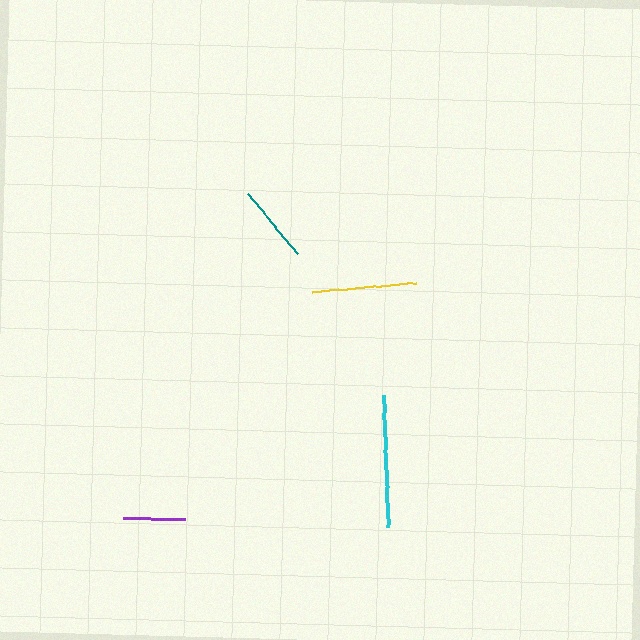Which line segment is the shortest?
The purple line is the shortest at approximately 62 pixels.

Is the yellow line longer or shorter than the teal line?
The yellow line is longer than the teal line.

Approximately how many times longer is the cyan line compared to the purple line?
The cyan line is approximately 2.2 times the length of the purple line.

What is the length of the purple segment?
The purple segment is approximately 62 pixels long.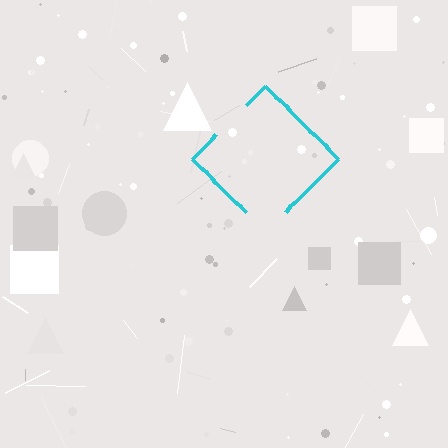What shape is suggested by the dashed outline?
The dashed outline suggests a diamond.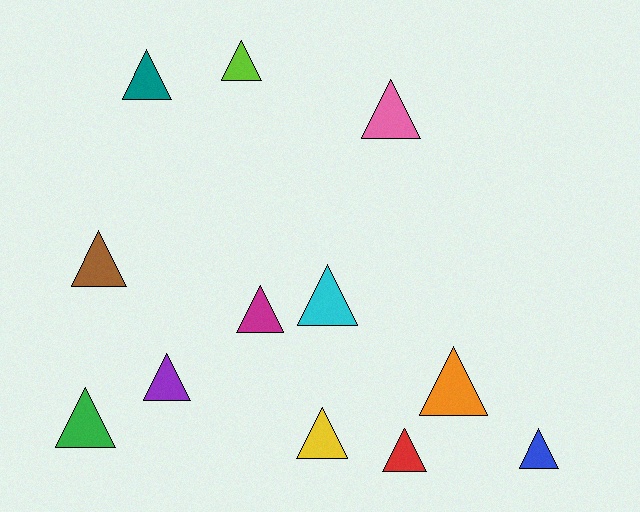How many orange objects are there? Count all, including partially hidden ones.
There is 1 orange object.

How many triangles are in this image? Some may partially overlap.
There are 12 triangles.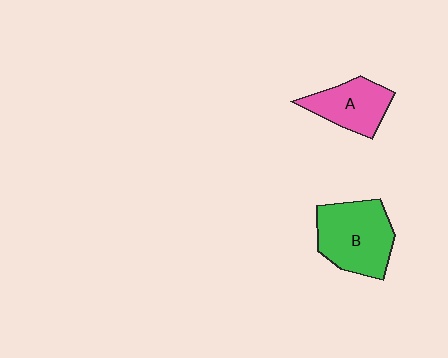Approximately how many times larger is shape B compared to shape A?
Approximately 1.4 times.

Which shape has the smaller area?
Shape A (pink).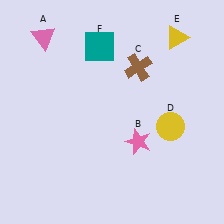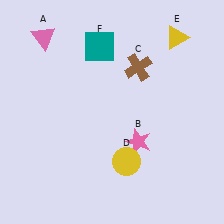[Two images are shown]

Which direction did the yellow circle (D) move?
The yellow circle (D) moved left.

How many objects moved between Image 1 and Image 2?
1 object moved between the two images.